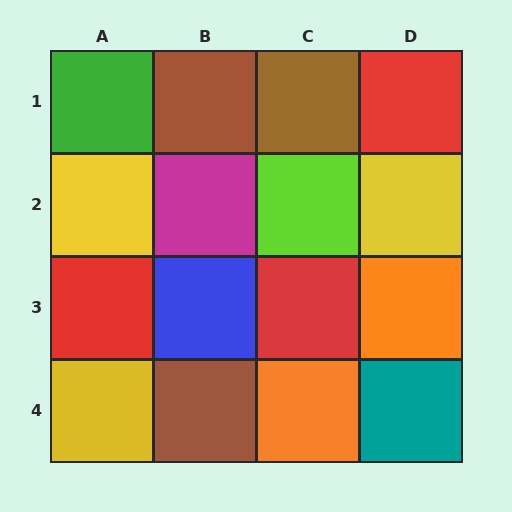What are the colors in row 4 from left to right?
Yellow, brown, orange, teal.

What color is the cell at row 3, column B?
Blue.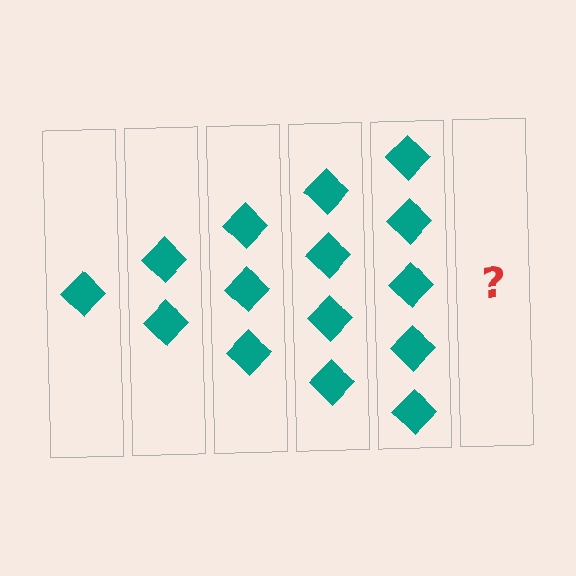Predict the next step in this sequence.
The next step is 6 diamonds.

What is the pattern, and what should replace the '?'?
The pattern is that each step adds one more diamond. The '?' should be 6 diamonds.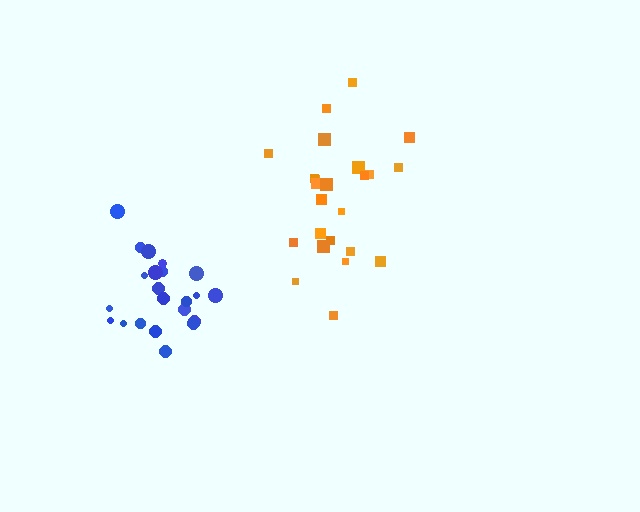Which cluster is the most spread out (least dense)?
Orange.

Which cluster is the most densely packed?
Blue.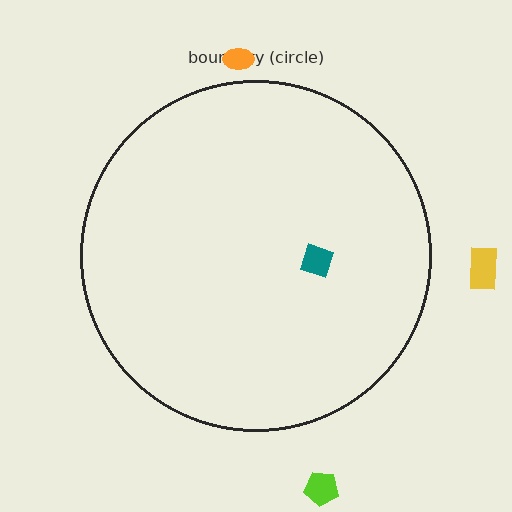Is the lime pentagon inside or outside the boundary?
Outside.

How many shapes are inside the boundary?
1 inside, 3 outside.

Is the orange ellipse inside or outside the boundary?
Outside.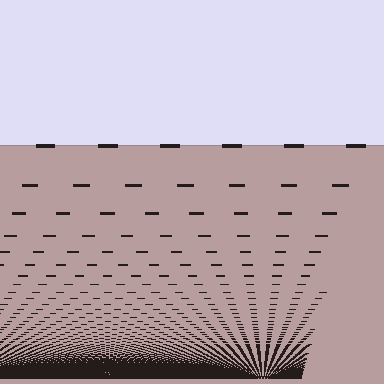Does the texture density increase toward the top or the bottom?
Density increases toward the bottom.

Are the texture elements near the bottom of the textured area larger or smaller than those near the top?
Smaller. The gradient is inverted — elements near the bottom are smaller and denser.